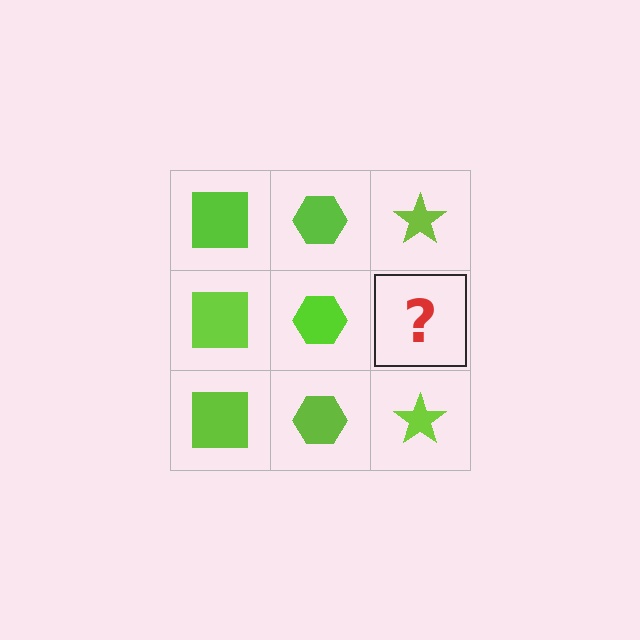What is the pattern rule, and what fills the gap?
The rule is that each column has a consistent shape. The gap should be filled with a lime star.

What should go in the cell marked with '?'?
The missing cell should contain a lime star.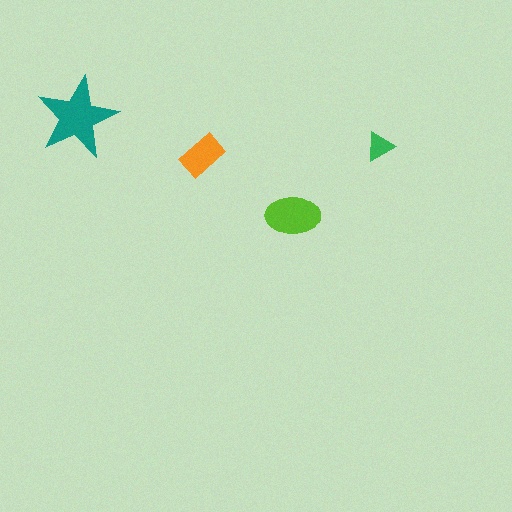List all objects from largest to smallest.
The teal star, the lime ellipse, the orange rectangle, the green triangle.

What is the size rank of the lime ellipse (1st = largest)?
2nd.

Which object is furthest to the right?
The green triangle is rightmost.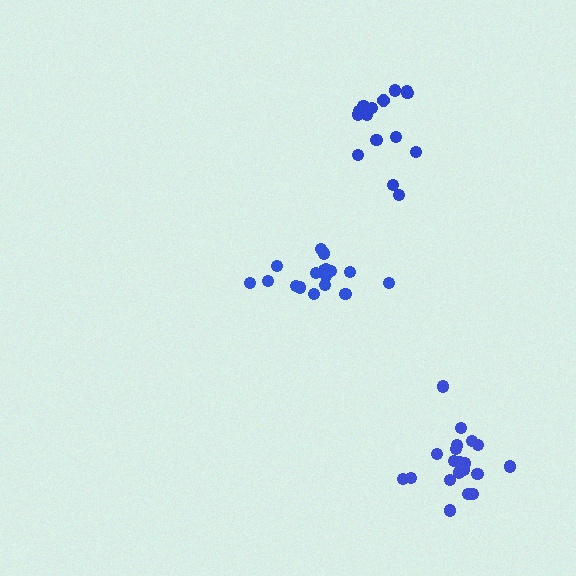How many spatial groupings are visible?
There are 3 spatial groupings.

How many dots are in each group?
Group 1: 17 dots, Group 2: 20 dots, Group 3: 15 dots (52 total).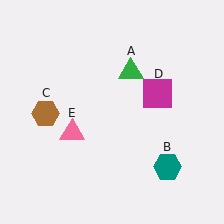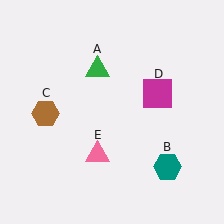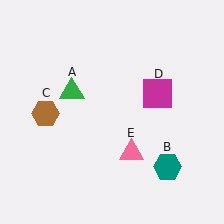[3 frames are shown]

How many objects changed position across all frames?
2 objects changed position: green triangle (object A), pink triangle (object E).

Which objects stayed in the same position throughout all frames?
Teal hexagon (object B) and brown hexagon (object C) and magenta square (object D) remained stationary.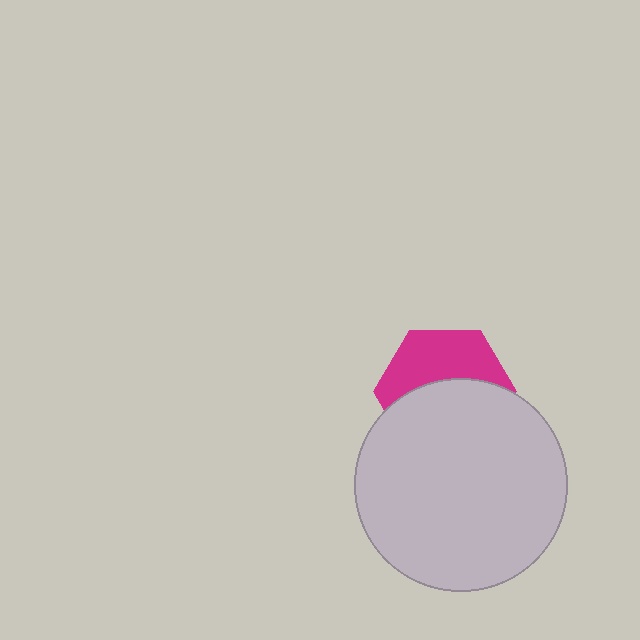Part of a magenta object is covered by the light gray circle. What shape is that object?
It is a hexagon.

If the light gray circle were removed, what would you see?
You would see the complete magenta hexagon.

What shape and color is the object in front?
The object in front is a light gray circle.